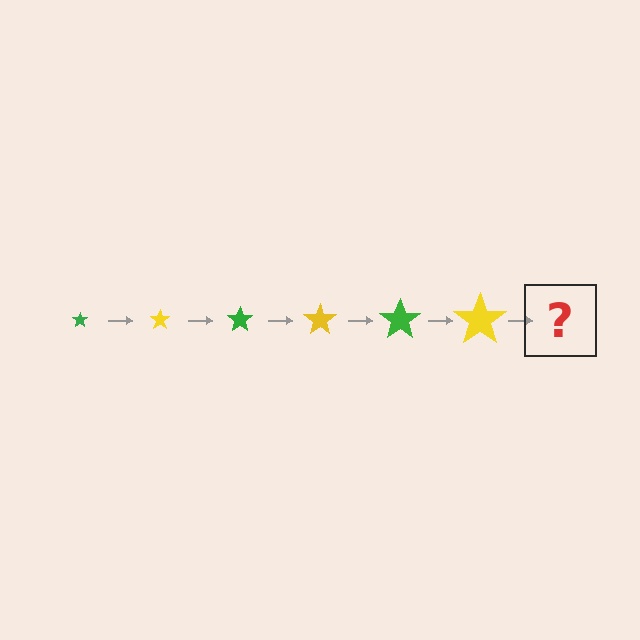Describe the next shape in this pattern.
It should be a green star, larger than the previous one.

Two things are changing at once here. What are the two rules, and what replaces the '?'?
The two rules are that the star grows larger each step and the color cycles through green and yellow. The '?' should be a green star, larger than the previous one.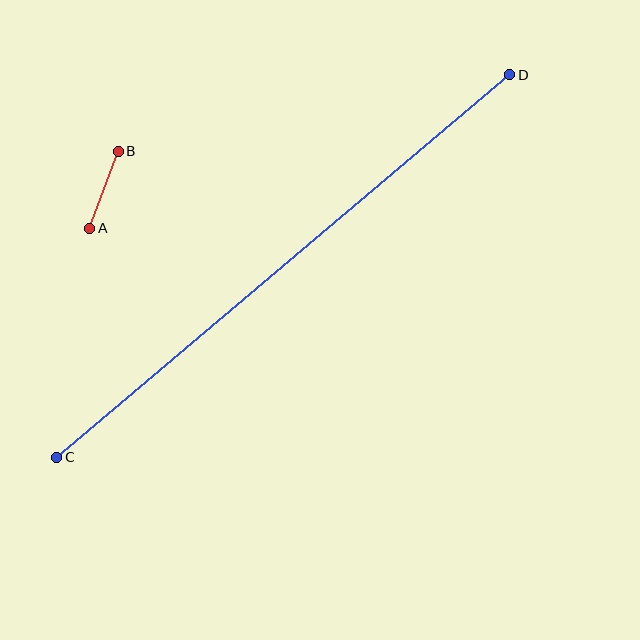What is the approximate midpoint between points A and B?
The midpoint is at approximately (104, 190) pixels.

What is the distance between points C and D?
The distance is approximately 593 pixels.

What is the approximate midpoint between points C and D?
The midpoint is at approximately (283, 266) pixels.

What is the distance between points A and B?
The distance is approximately 82 pixels.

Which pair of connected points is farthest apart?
Points C and D are farthest apart.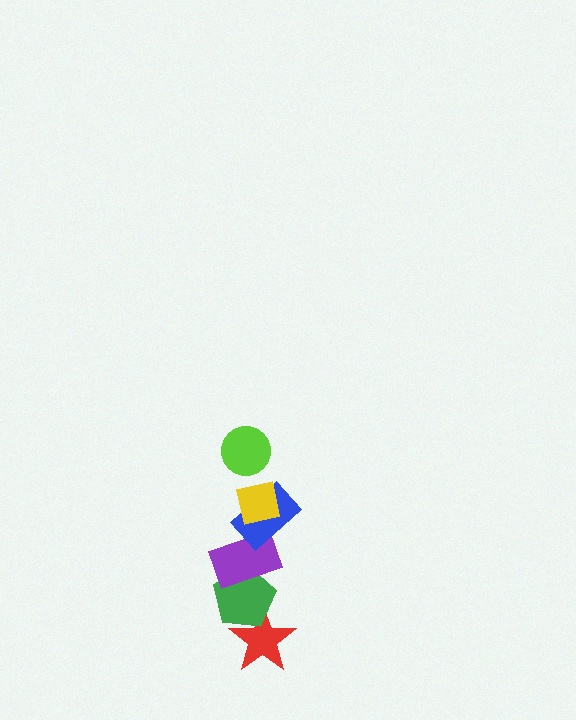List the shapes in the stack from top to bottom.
From top to bottom: the lime circle, the yellow square, the blue rectangle, the purple rectangle, the green pentagon, the red star.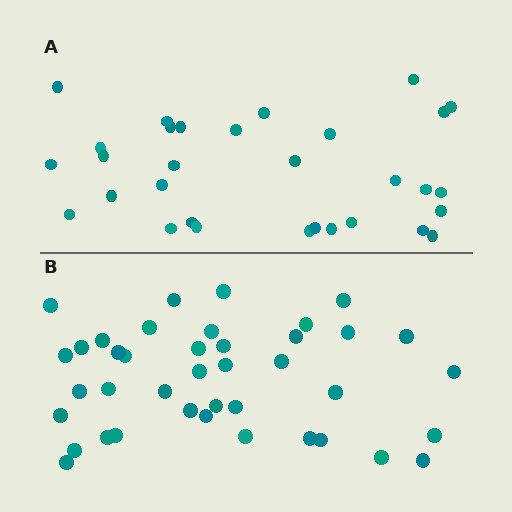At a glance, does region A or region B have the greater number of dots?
Region B (the bottom region) has more dots.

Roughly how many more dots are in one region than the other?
Region B has roughly 8 or so more dots than region A.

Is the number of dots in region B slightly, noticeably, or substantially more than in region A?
Region B has noticeably more, but not dramatically so. The ratio is roughly 1.3 to 1.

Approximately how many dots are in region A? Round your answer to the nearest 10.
About 30 dots. (The exact count is 31, which rounds to 30.)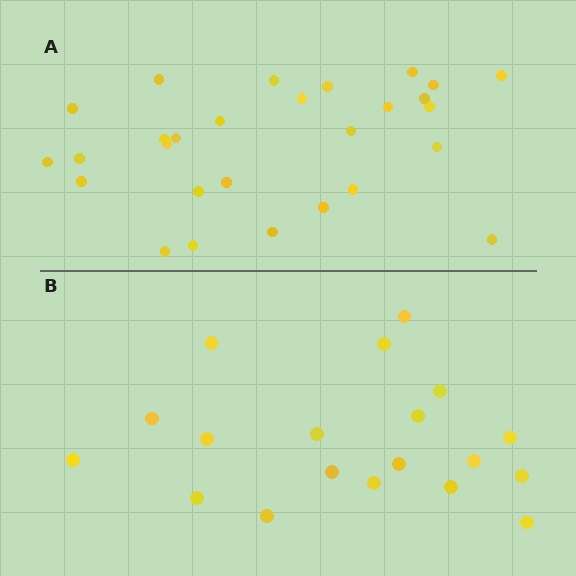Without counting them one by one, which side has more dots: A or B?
Region A (the top region) has more dots.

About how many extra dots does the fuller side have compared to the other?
Region A has roughly 8 or so more dots than region B.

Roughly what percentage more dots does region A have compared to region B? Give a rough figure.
About 45% more.